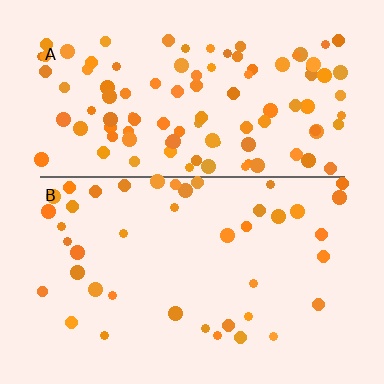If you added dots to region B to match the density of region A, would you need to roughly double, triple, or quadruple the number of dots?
Approximately double.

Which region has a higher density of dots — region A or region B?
A (the top).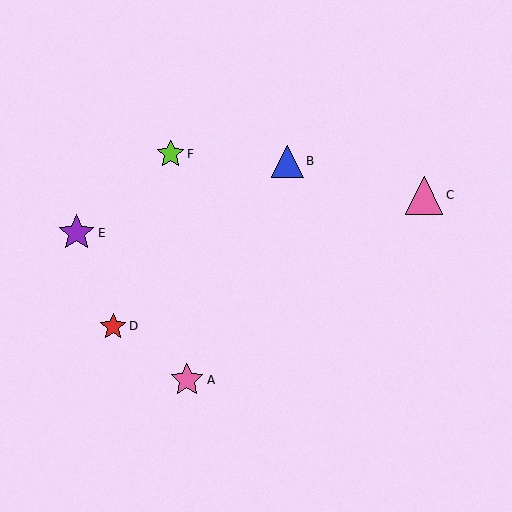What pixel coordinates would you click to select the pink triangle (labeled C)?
Click at (424, 195) to select the pink triangle C.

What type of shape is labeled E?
Shape E is a purple star.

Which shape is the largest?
The pink triangle (labeled C) is the largest.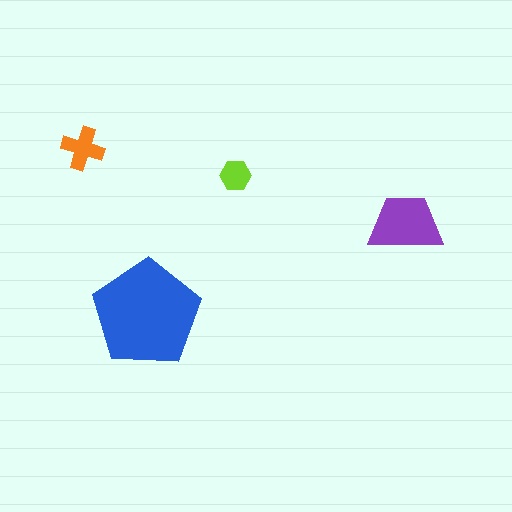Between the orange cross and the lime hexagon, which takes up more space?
The orange cross.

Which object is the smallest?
The lime hexagon.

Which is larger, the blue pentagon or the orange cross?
The blue pentagon.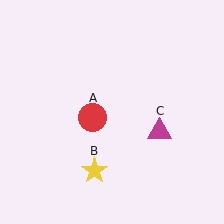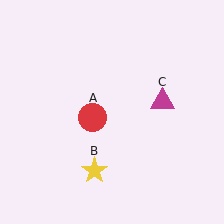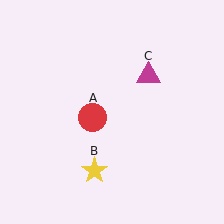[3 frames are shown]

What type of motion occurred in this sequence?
The magenta triangle (object C) rotated counterclockwise around the center of the scene.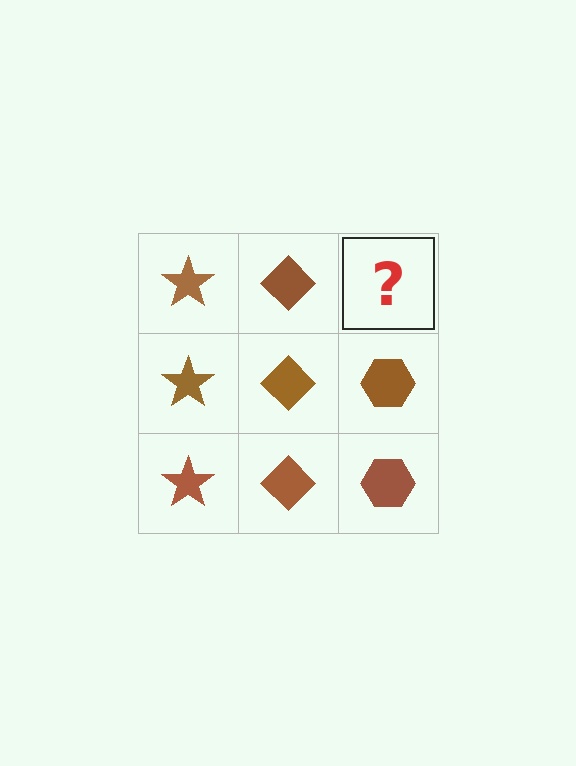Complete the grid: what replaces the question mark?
The question mark should be replaced with a brown hexagon.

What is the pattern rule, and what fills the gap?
The rule is that each column has a consistent shape. The gap should be filled with a brown hexagon.